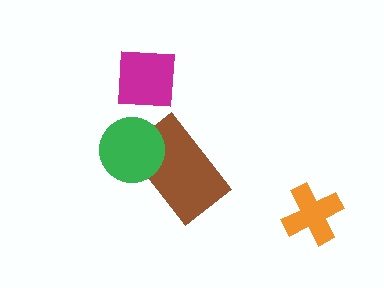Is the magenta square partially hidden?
No, no other shape covers it.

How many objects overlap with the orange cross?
0 objects overlap with the orange cross.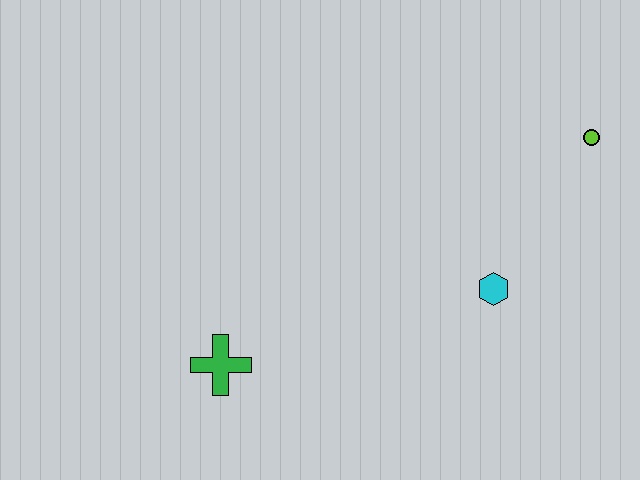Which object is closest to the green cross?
The cyan hexagon is closest to the green cross.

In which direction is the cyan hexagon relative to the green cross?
The cyan hexagon is to the right of the green cross.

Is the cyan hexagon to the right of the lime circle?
No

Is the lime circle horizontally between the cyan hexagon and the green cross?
No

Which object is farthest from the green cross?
The lime circle is farthest from the green cross.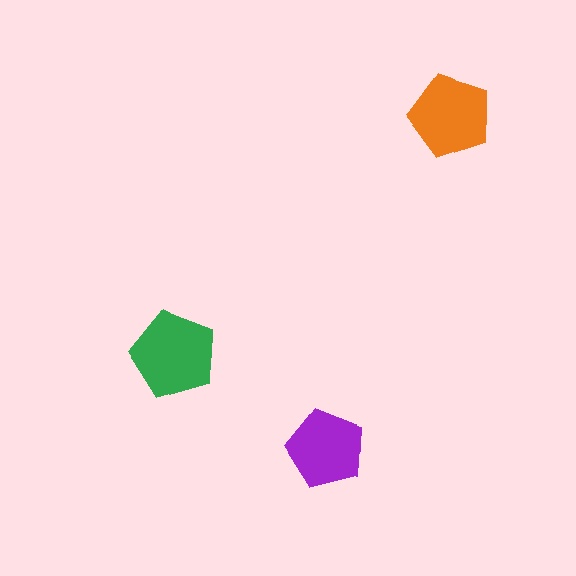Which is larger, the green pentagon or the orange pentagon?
The green one.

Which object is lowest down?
The purple pentagon is bottommost.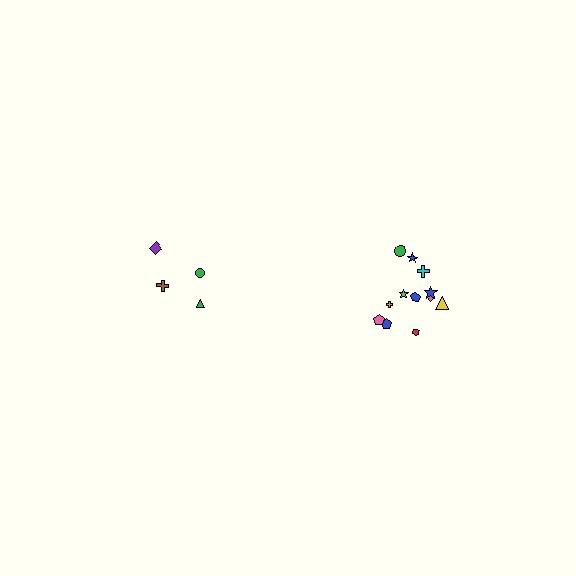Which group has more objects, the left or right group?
The right group.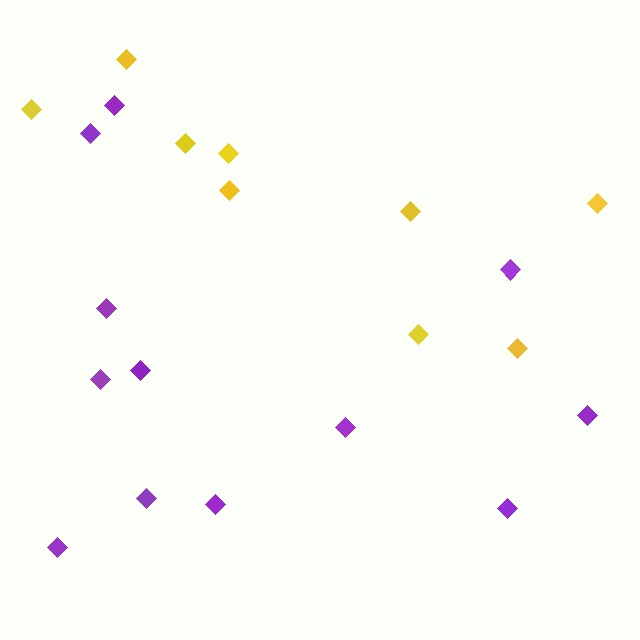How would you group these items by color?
There are 2 groups: one group of yellow diamonds (9) and one group of purple diamonds (12).